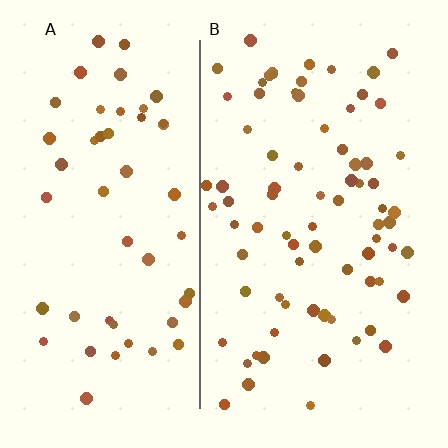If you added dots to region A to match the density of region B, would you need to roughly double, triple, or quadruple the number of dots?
Approximately double.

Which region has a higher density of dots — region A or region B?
B (the right).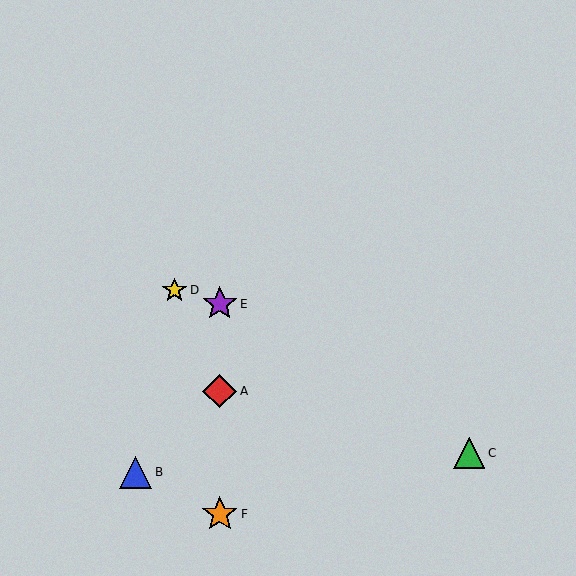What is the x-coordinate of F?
Object F is at x≈220.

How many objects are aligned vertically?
3 objects (A, E, F) are aligned vertically.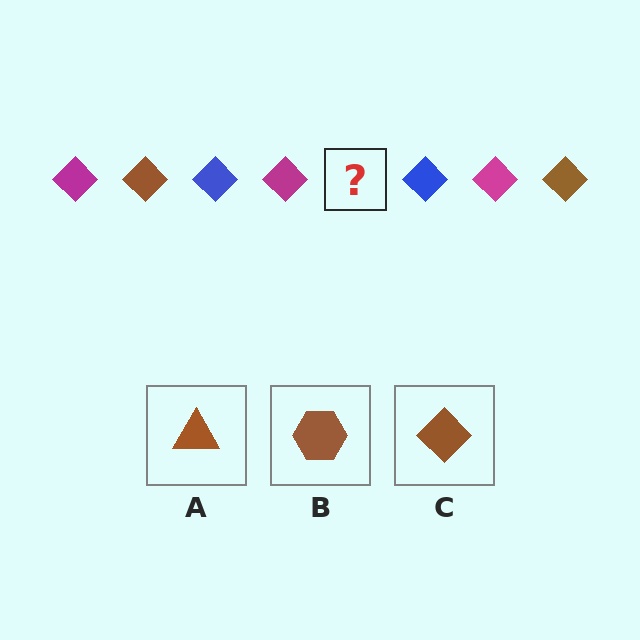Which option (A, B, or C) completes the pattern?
C.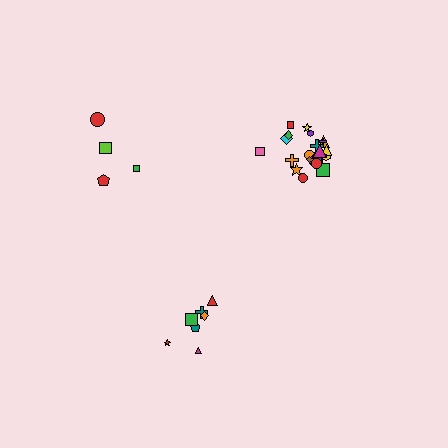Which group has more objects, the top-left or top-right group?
The top-right group.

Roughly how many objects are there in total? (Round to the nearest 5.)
Roughly 35 objects in total.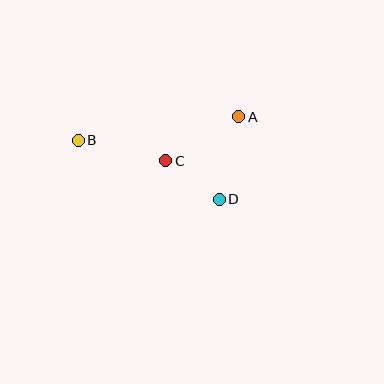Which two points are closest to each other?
Points C and D are closest to each other.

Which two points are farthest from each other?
Points A and B are farthest from each other.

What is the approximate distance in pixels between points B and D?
The distance between B and D is approximately 153 pixels.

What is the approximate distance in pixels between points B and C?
The distance between B and C is approximately 90 pixels.